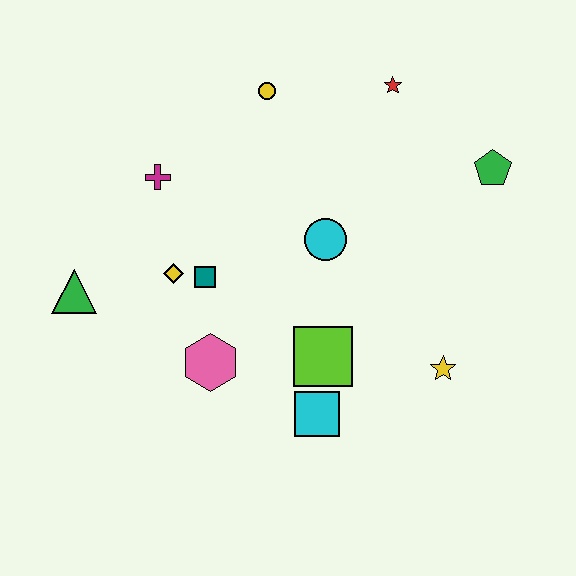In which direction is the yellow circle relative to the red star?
The yellow circle is to the left of the red star.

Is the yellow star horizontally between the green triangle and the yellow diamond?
No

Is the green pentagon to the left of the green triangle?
No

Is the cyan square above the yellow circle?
No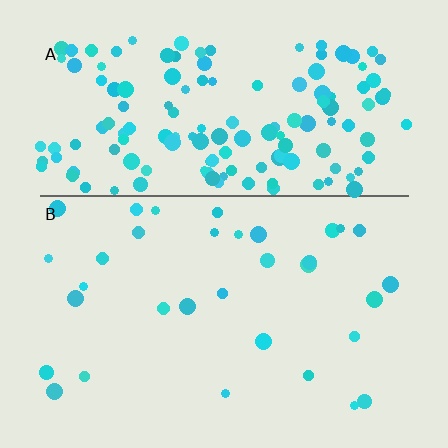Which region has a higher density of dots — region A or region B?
A (the top).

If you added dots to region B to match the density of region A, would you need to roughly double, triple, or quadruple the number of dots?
Approximately quadruple.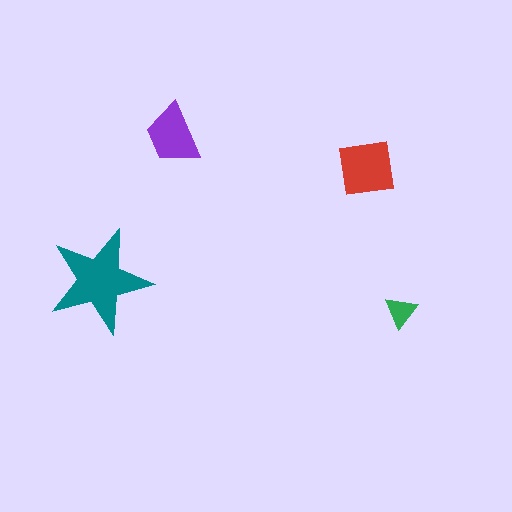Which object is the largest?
The teal star.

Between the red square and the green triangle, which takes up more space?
The red square.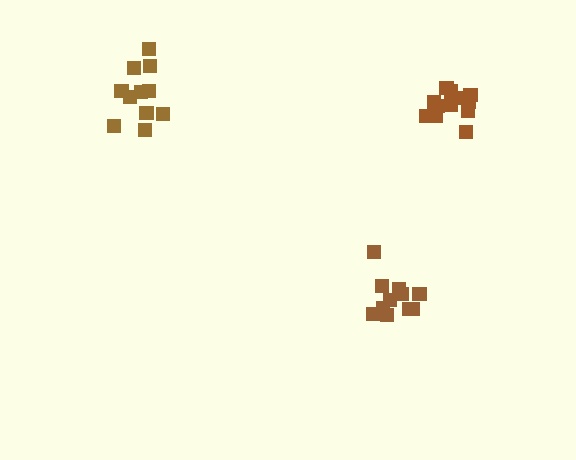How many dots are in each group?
Group 1: 12 dots, Group 2: 11 dots, Group 3: 11 dots (34 total).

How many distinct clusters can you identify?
There are 3 distinct clusters.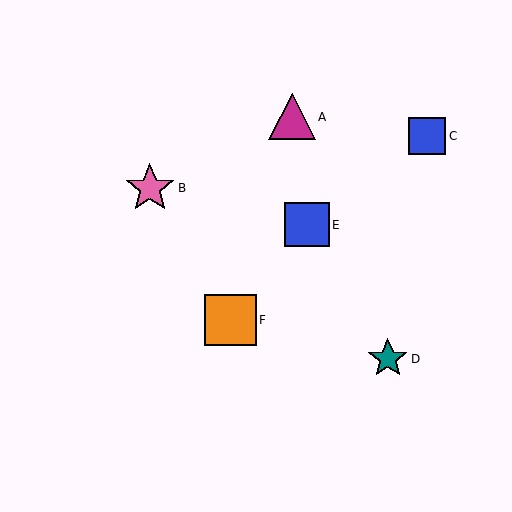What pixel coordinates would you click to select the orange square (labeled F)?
Click at (230, 320) to select the orange square F.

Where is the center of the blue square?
The center of the blue square is at (307, 225).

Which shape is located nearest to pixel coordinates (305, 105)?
The magenta triangle (labeled A) at (292, 117) is nearest to that location.